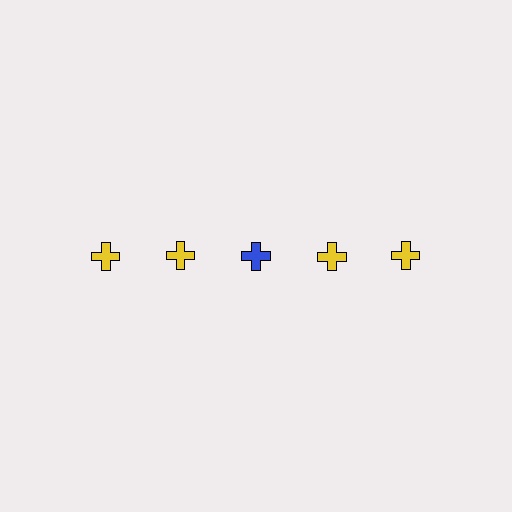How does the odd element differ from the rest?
It has a different color: blue instead of yellow.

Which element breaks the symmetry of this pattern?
The blue cross in the top row, center column breaks the symmetry. All other shapes are yellow crosses.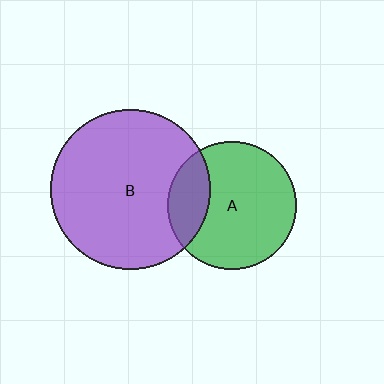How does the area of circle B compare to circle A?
Approximately 1.6 times.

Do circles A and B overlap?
Yes.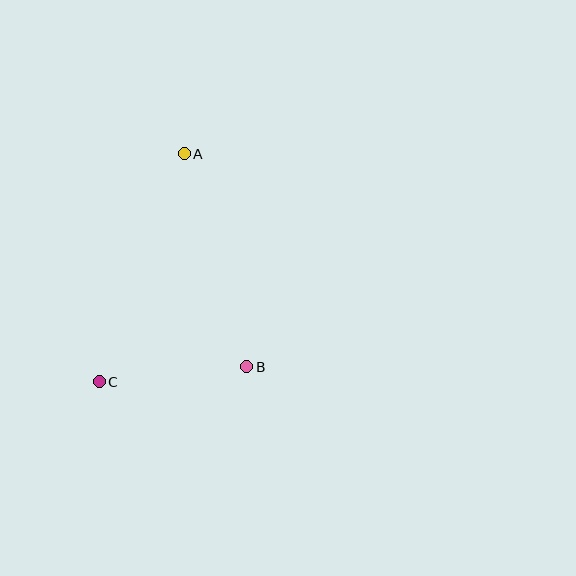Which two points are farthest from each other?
Points A and C are farthest from each other.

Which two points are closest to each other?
Points B and C are closest to each other.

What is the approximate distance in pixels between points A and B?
The distance between A and B is approximately 222 pixels.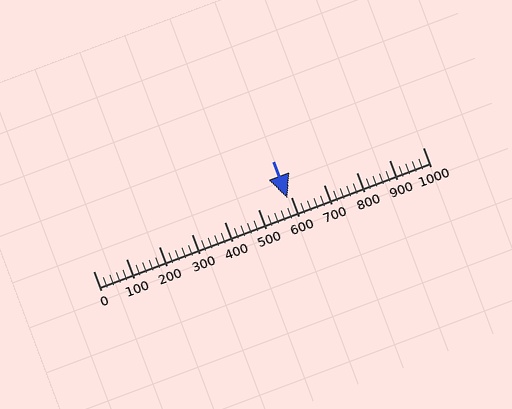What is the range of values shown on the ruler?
The ruler shows values from 0 to 1000.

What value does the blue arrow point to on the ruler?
The blue arrow points to approximately 589.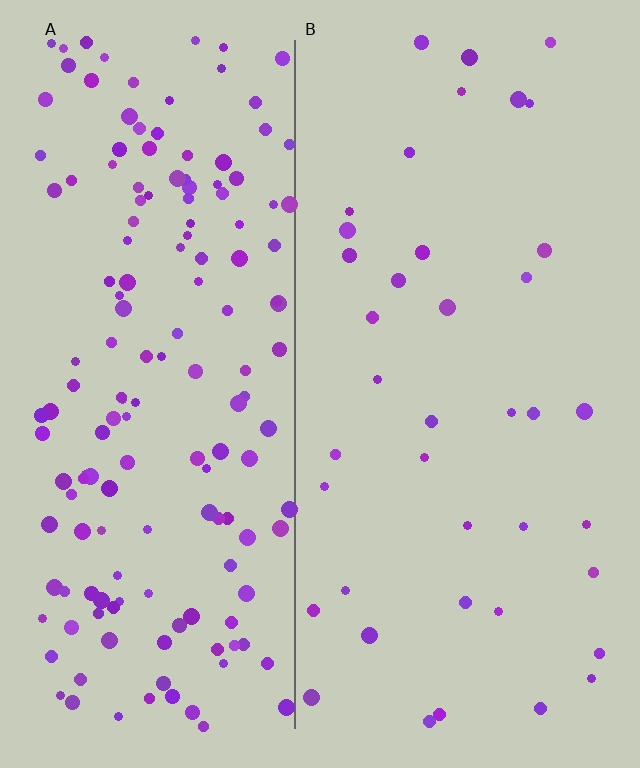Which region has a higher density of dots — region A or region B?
A (the left).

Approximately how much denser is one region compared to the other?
Approximately 4.1× — region A over region B.